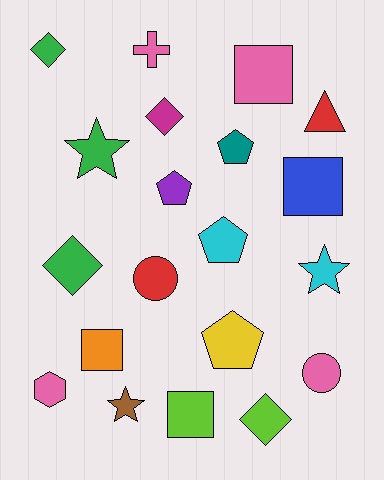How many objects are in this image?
There are 20 objects.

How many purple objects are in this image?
There is 1 purple object.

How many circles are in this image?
There are 2 circles.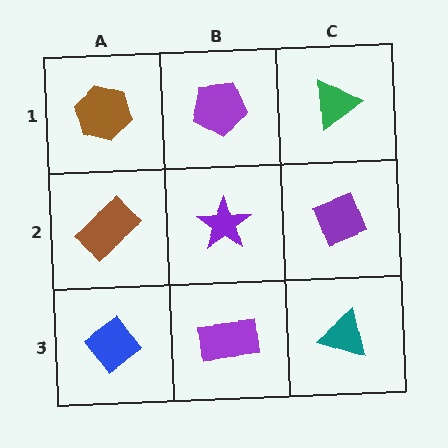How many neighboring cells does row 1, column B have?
3.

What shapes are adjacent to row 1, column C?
A purple diamond (row 2, column C), a purple pentagon (row 1, column B).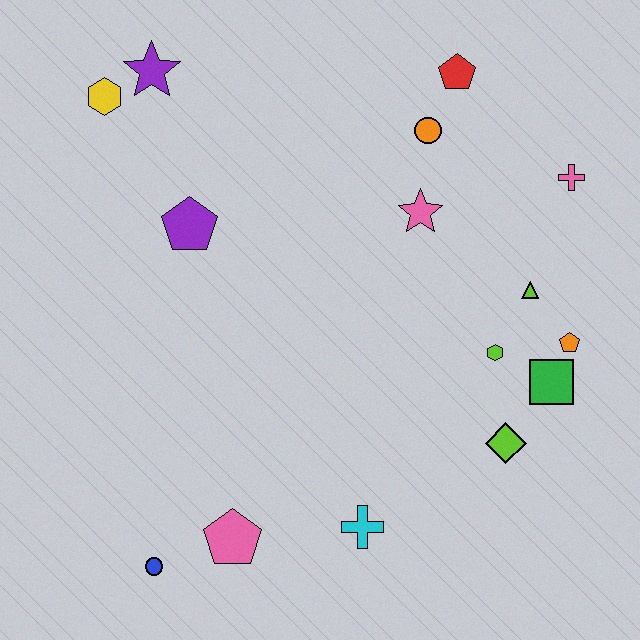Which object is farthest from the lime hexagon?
The yellow hexagon is farthest from the lime hexagon.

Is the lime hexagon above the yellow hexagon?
No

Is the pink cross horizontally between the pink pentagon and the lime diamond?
No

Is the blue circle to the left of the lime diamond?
Yes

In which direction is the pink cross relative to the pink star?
The pink cross is to the right of the pink star.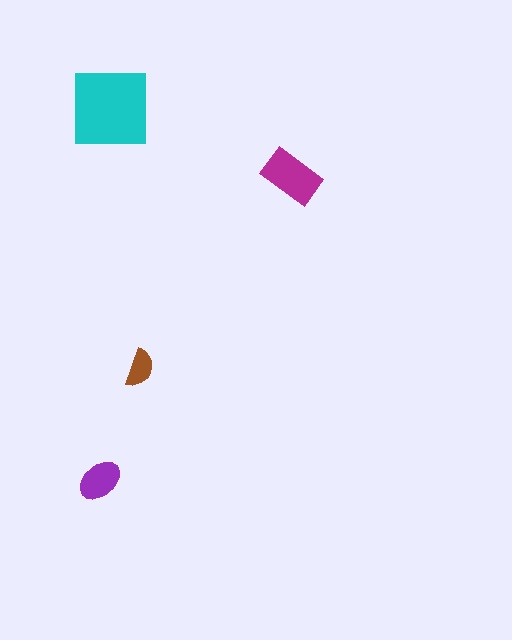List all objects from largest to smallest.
The cyan square, the magenta rectangle, the purple ellipse, the brown semicircle.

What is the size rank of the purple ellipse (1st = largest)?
3rd.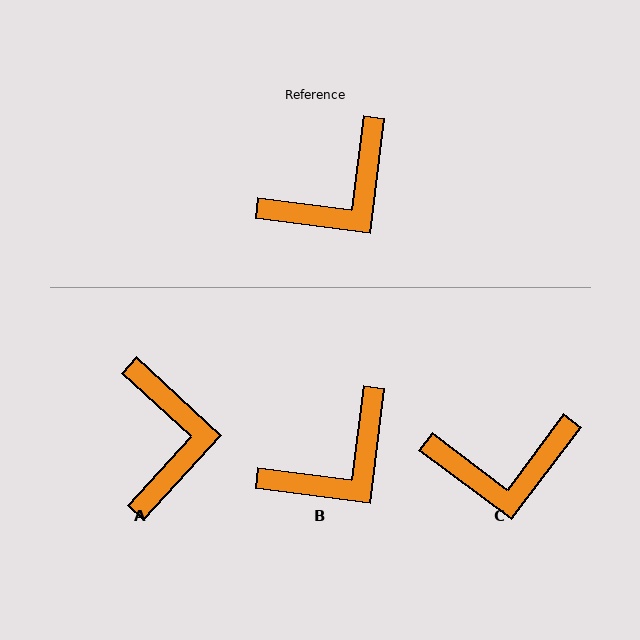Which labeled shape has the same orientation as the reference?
B.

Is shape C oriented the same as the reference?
No, it is off by about 30 degrees.